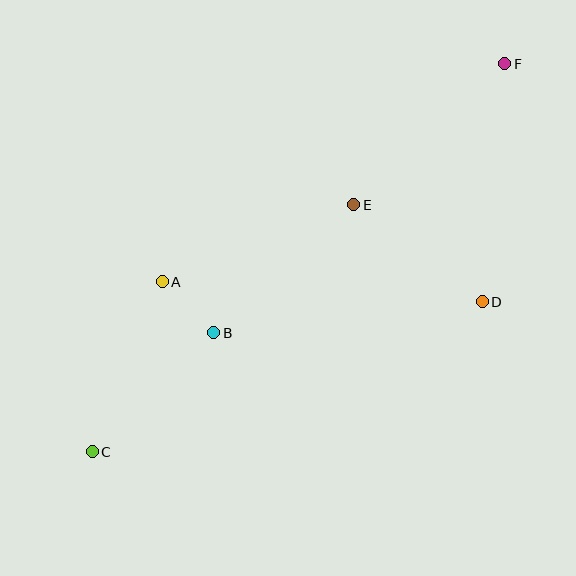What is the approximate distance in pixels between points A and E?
The distance between A and E is approximately 206 pixels.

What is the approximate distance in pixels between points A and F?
The distance between A and F is approximately 406 pixels.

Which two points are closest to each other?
Points A and B are closest to each other.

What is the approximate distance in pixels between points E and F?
The distance between E and F is approximately 207 pixels.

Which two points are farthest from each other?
Points C and F are farthest from each other.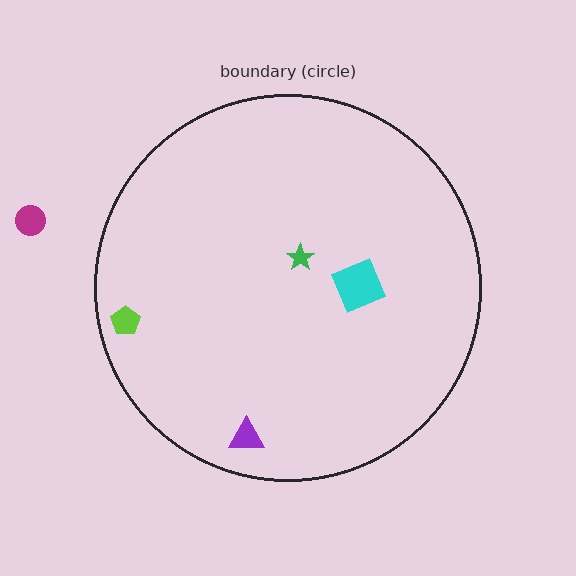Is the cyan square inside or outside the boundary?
Inside.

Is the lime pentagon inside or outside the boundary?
Inside.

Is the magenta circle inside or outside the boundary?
Outside.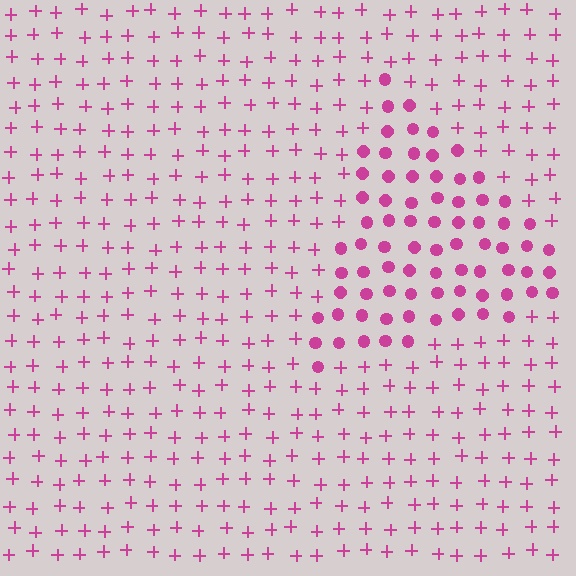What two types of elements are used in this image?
The image uses circles inside the triangle region and plus signs outside it.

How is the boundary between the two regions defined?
The boundary is defined by a change in element shape: circles inside vs. plus signs outside. All elements share the same color and spacing.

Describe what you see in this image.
The image is filled with small magenta elements arranged in a uniform grid. A triangle-shaped region contains circles, while the surrounding area contains plus signs. The boundary is defined purely by the change in element shape.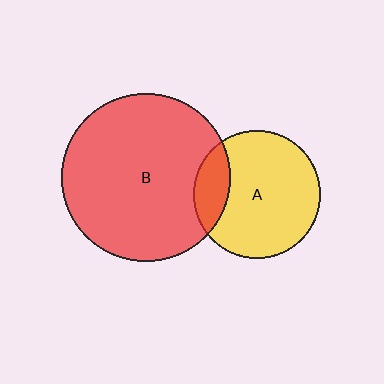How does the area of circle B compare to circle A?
Approximately 1.8 times.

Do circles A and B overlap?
Yes.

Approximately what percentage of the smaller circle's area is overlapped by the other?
Approximately 20%.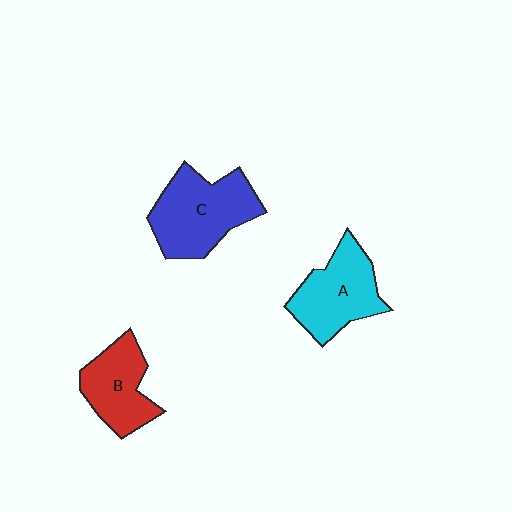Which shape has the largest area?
Shape C (blue).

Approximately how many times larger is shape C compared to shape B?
Approximately 1.4 times.